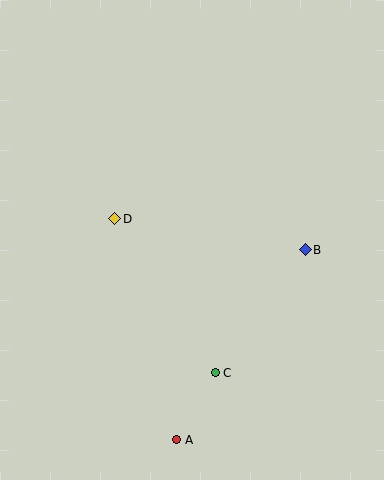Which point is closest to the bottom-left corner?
Point A is closest to the bottom-left corner.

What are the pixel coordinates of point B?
Point B is at (305, 250).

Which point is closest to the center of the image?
Point D at (115, 219) is closest to the center.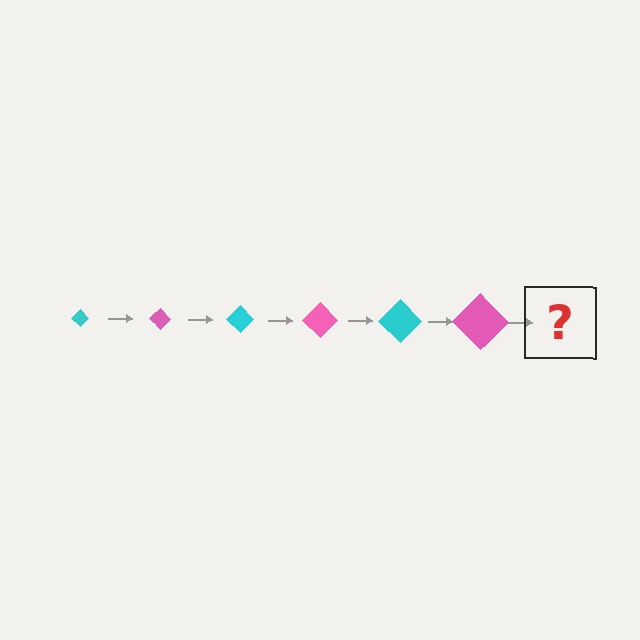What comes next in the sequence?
The next element should be a cyan diamond, larger than the previous one.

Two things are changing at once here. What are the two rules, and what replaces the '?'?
The two rules are that the diamond grows larger each step and the color cycles through cyan and pink. The '?' should be a cyan diamond, larger than the previous one.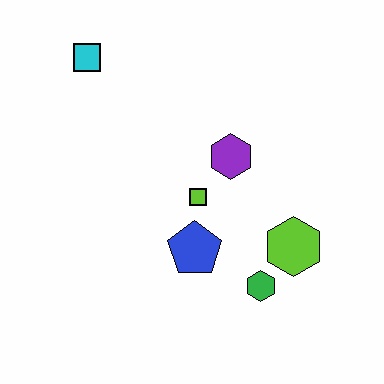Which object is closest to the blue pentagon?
The lime square is closest to the blue pentagon.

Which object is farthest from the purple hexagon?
The cyan square is farthest from the purple hexagon.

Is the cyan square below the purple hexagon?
No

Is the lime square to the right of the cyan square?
Yes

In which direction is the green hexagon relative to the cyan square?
The green hexagon is below the cyan square.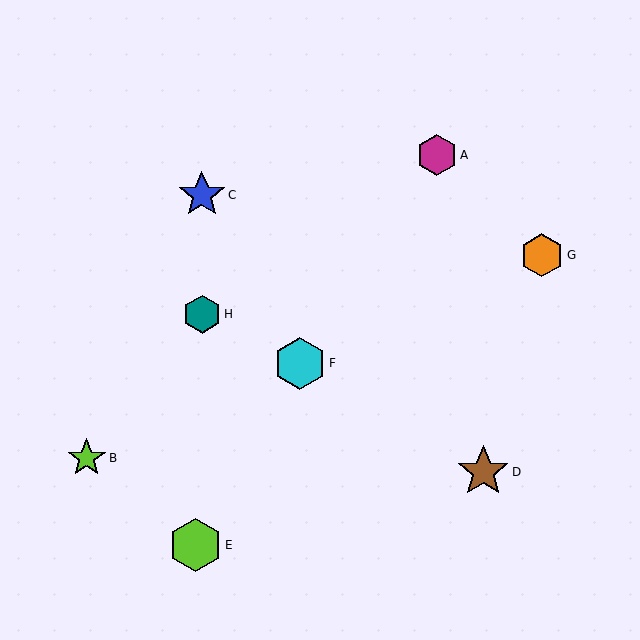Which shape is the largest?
The lime hexagon (labeled E) is the largest.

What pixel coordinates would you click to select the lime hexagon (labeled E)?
Click at (196, 545) to select the lime hexagon E.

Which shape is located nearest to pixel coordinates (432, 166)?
The magenta hexagon (labeled A) at (437, 155) is nearest to that location.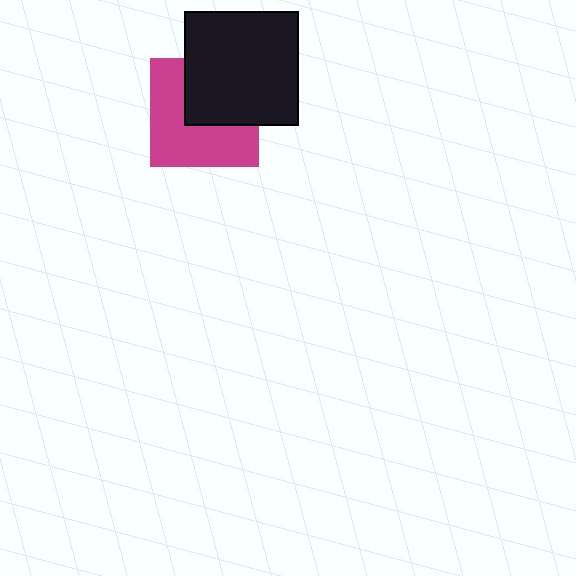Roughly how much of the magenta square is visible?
About half of it is visible (roughly 57%).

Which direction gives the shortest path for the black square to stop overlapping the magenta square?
Moving toward the upper-right gives the shortest separation.